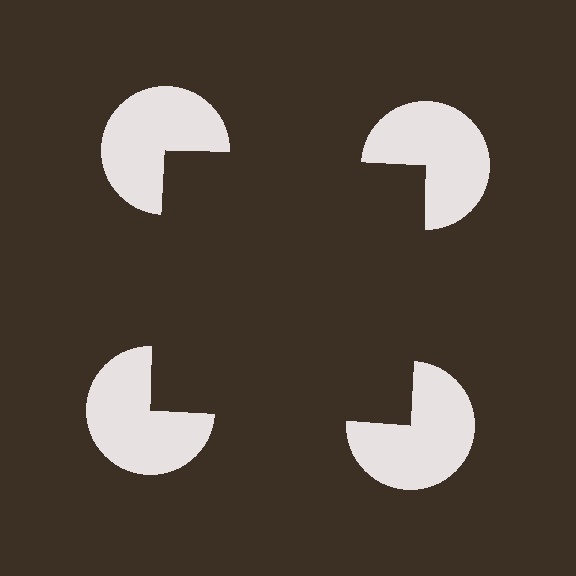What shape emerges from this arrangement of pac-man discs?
An illusory square — its edges are inferred from the aligned wedge cuts in the pac-man discs, not physically drawn.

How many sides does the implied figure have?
4 sides.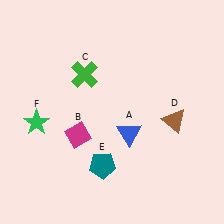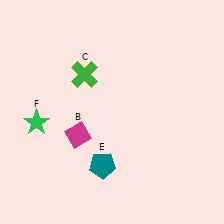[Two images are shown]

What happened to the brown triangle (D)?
The brown triangle (D) was removed in Image 2. It was in the bottom-right area of Image 1.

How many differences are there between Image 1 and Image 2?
There are 2 differences between the two images.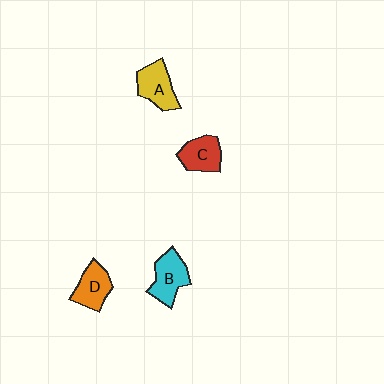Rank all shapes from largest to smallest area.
From largest to smallest: B (cyan), A (yellow), D (orange), C (red).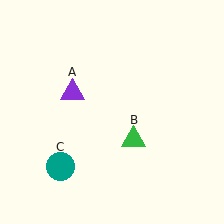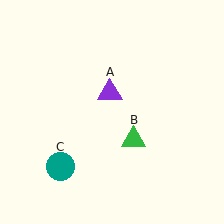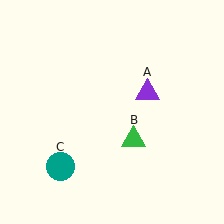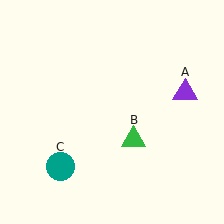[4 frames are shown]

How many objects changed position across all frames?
1 object changed position: purple triangle (object A).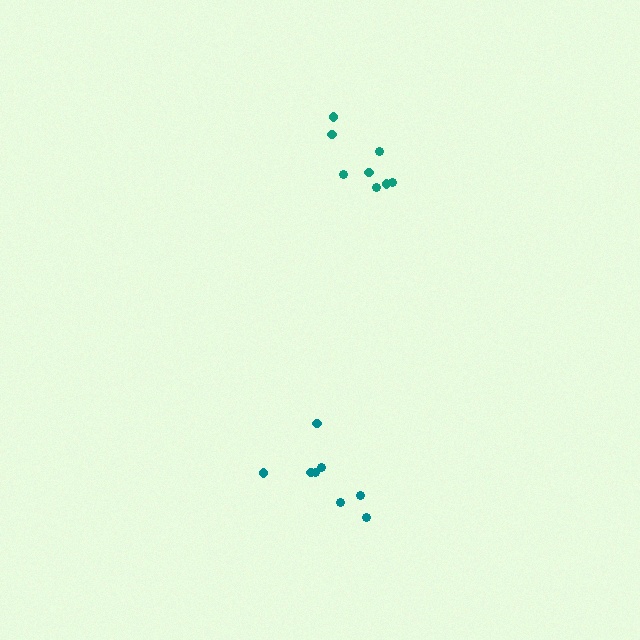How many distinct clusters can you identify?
There are 2 distinct clusters.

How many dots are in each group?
Group 1: 8 dots, Group 2: 8 dots (16 total).